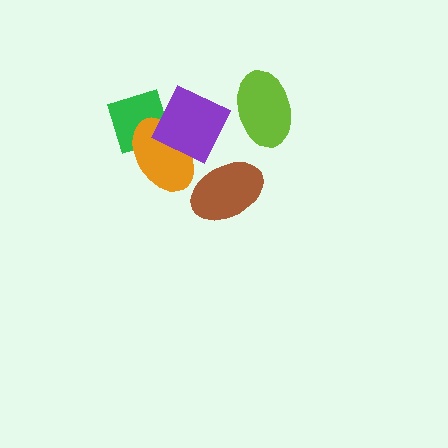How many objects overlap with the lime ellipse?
0 objects overlap with the lime ellipse.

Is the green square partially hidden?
Yes, it is partially covered by another shape.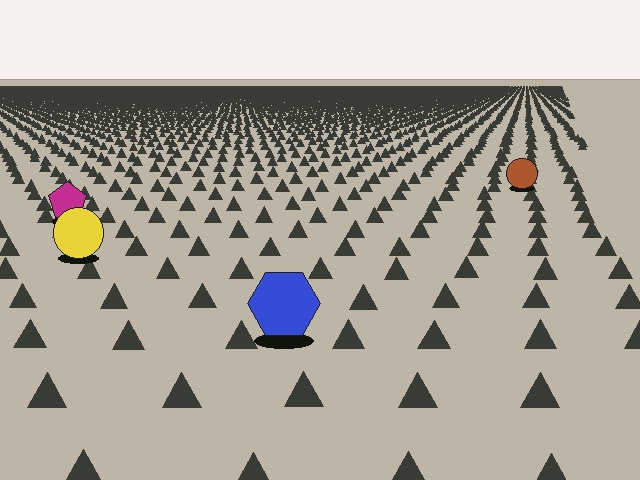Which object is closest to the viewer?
The blue hexagon is closest. The texture marks near it are larger and more spread out.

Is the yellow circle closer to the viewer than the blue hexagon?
No. The blue hexagon is closer — you can tell from the texture gradient: the ground texture is coarser near it.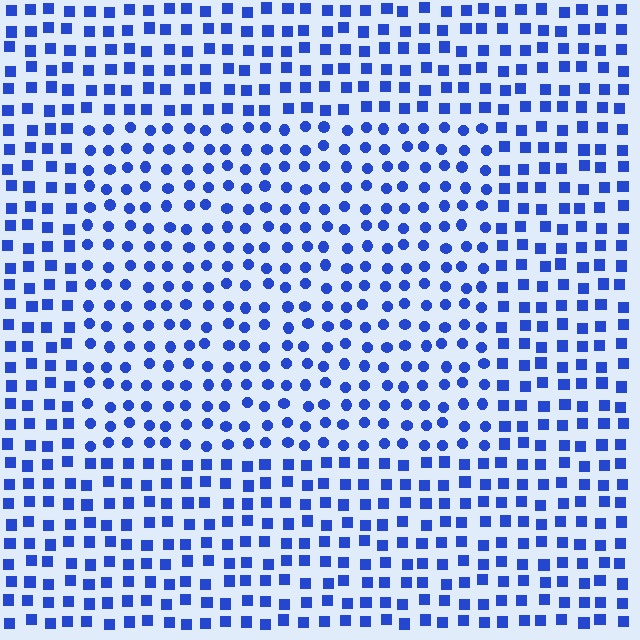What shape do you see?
I see a rectangle.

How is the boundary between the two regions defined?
The boundary is defined by a change in element shape: circles inside vs. squares outside. All elements share the same color and spacing.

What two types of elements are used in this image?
The image uses circles inside the rectangle region and squares outside it.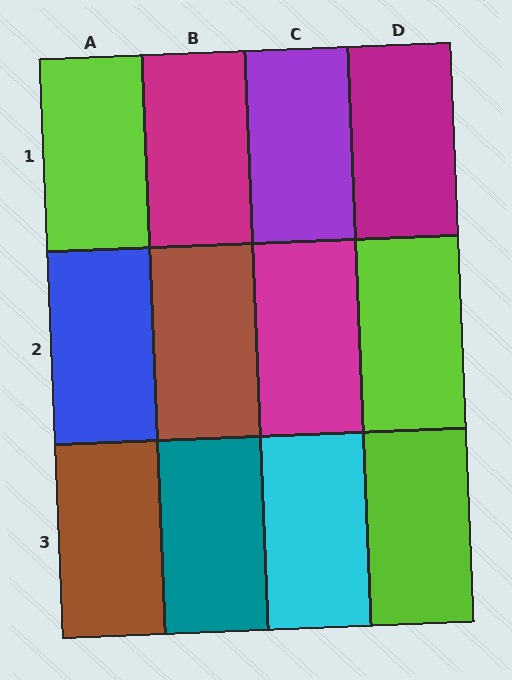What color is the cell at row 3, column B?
Teal.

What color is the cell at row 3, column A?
Brown.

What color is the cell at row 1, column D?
Magenta.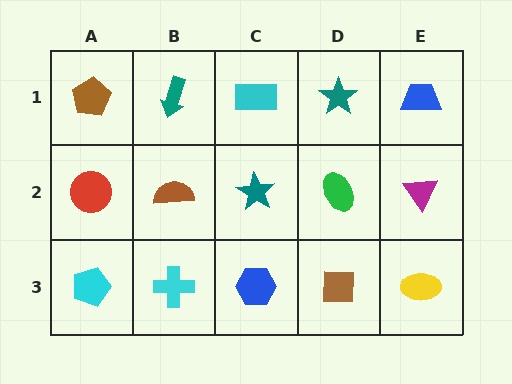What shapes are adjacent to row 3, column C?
A teal star (row 2, column C), a cyan cross (row 3, column B), a brown square (row 3, column D).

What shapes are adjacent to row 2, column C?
A cyan rectangle (row 1, column C), a blue hexagon (row 3, column C), a brown semicircle (row 2, column B), a green ellipse (row 2, column D).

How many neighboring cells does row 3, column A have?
2.